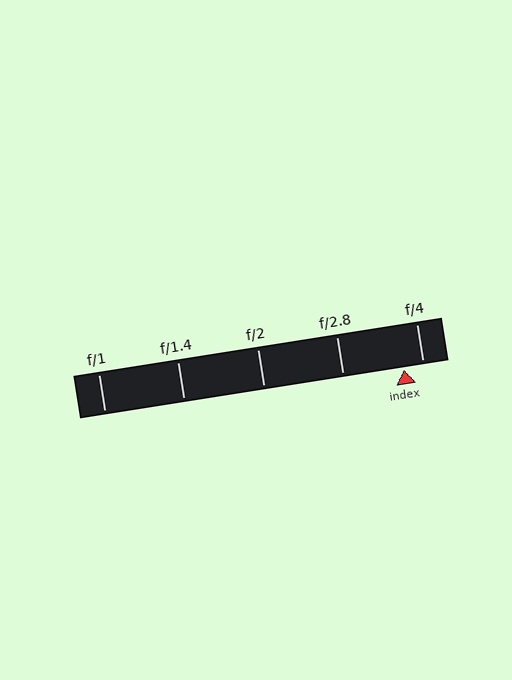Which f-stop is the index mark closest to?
The index mark is closest to f/4.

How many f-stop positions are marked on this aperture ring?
There are 5 f-stop positions marked.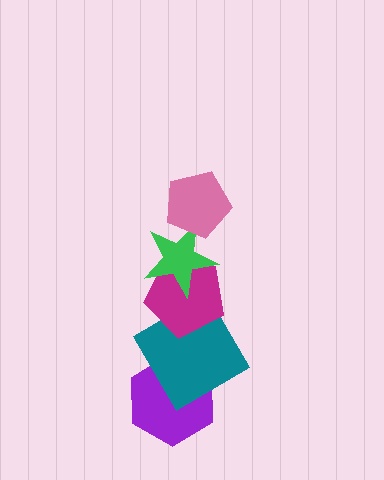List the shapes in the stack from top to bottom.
From top to bottom: the pink pentagon, the green star, the magenta pentagon, the teal diamond, the purple hexagon.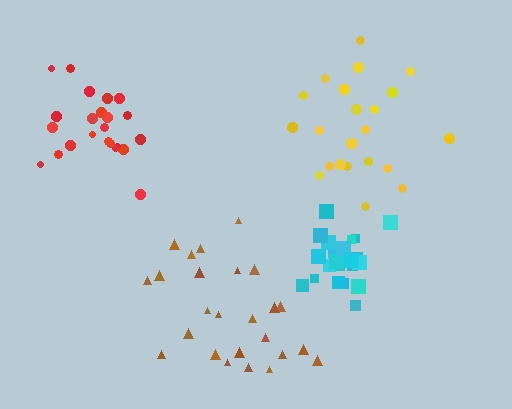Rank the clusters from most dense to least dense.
cyan, red, brown, yellow.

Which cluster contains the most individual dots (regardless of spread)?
Brown (25).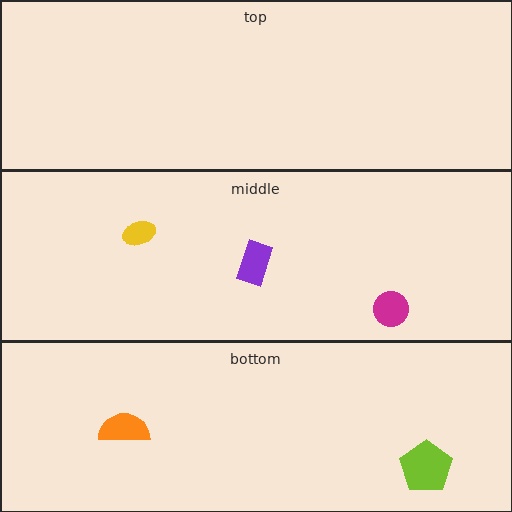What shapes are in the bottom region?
The lime pentagon, the orange semicircle.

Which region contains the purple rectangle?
The middle region.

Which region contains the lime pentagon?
The bottom region.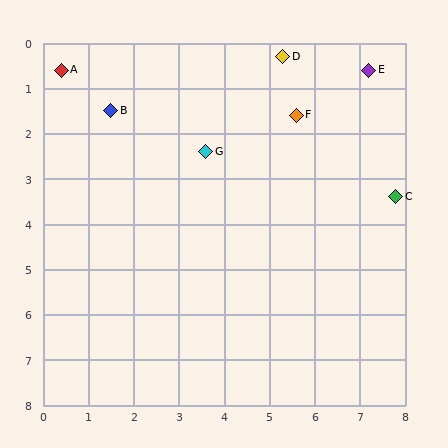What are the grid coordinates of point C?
Point C is at approximately (7.8, 3.4).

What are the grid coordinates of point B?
Point B is at approximately (1.5, 1.5).